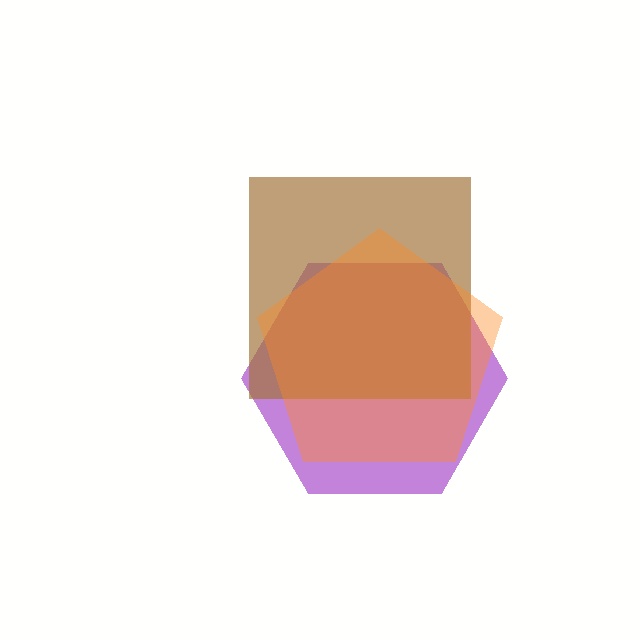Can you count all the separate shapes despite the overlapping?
Yes, there are 3 separate shapes.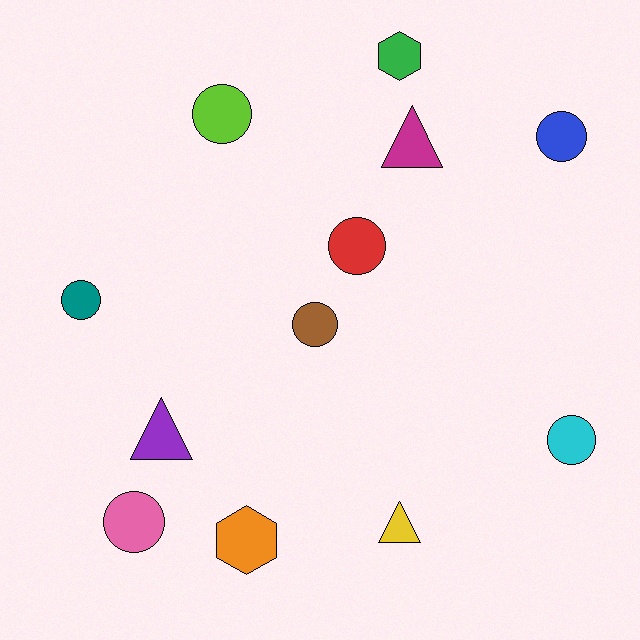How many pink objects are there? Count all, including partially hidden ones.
There is 1 pink object.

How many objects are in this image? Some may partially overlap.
There are 12 objects.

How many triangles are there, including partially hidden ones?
There are 3 triangles.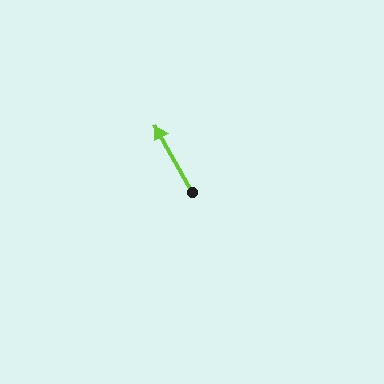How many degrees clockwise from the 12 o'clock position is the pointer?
Approximately 331 degrees.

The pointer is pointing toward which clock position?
Roughly 11 o'clock.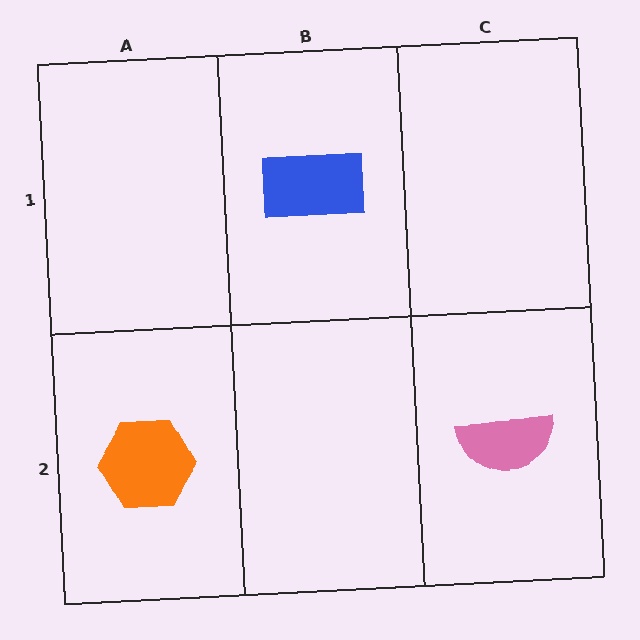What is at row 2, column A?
An orange hexagon.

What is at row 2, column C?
A pink semicircle.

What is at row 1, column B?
A blue rectangle.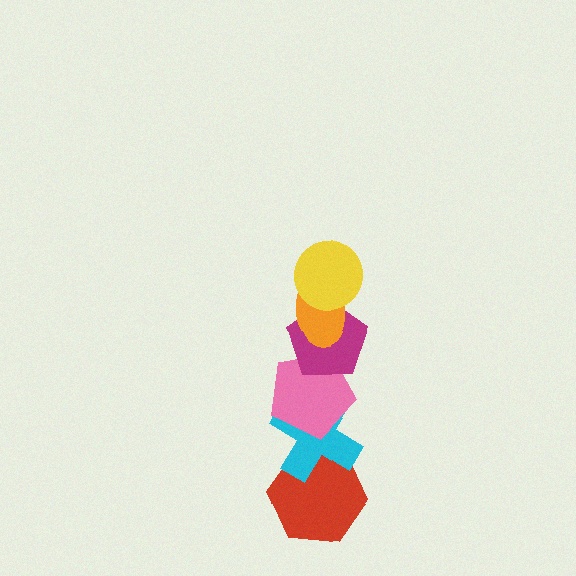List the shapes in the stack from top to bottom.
From top to bottom: the yellow circle, the orange ellipse, the magenta pentagon, the pink pentagon, the cyan cross, the red hexagon.